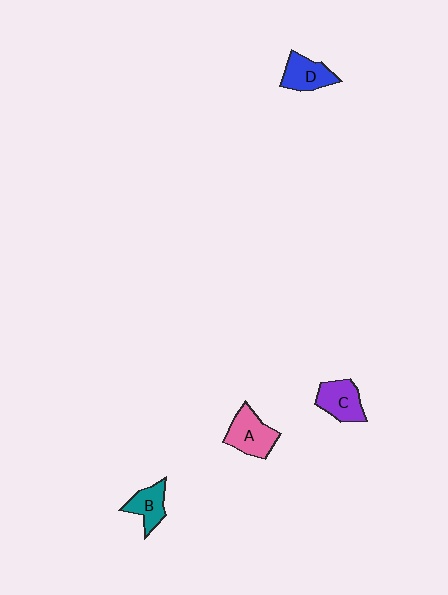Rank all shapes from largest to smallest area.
From largest to smallest: A (pink), C (purple), D (blue), B (teal).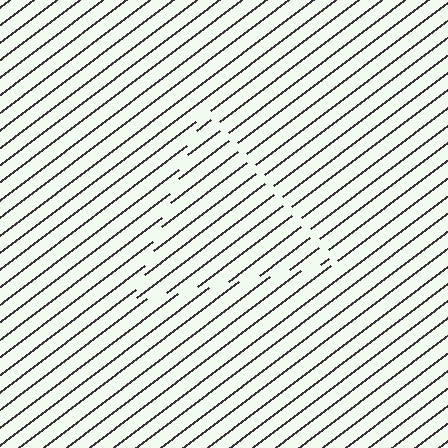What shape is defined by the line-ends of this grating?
An illusory triangle. The interior of the shape contains the same grating, shifted by half a period — the contour is defined by the phase discontinuity where line-ends from the inner and outer gratings abut.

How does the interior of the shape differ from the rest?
The interior of the shape contains the same grating, shifted by half a period — the contour is defined by the phase discontinuity where line-ends from the inner and outer gratings abut.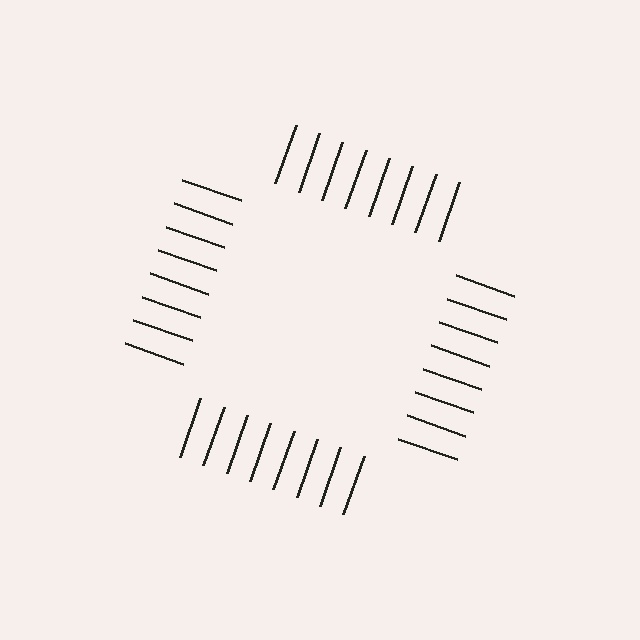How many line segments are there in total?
32 — 8 along each of the 4 edges.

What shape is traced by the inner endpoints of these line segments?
An illusory square — the line segments terminate on its edges but no continuous stroke is drawn.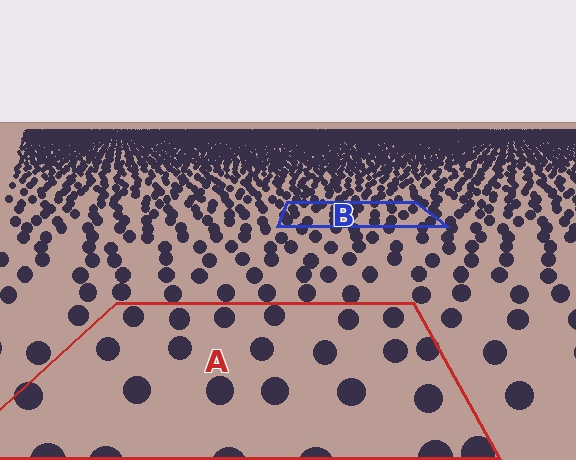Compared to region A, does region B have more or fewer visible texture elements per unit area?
Region B has more texture elements per unit area — they are packed more densely because it is farther away.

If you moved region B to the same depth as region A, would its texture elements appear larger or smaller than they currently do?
They would appear larger. At a closer depth, the same texture elements are projected at a bigger on-screen size.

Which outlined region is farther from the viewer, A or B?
Region B is farther from the viewer — the texture elements inside it appear smaller and more densely packed.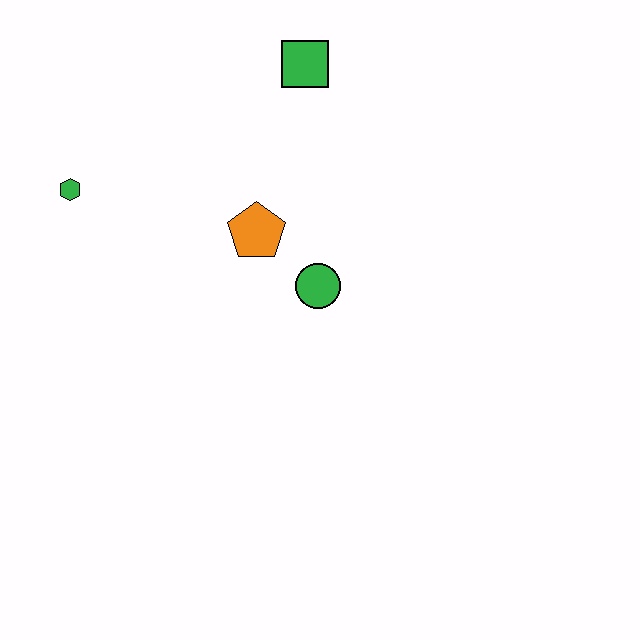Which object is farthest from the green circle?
The green hexagon is farthest from the green circle.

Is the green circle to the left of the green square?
No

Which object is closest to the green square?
The orange pentagon is closest to the green square.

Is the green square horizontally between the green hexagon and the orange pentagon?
No